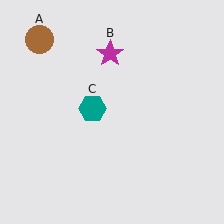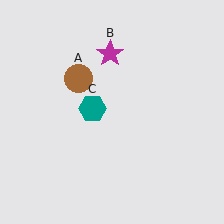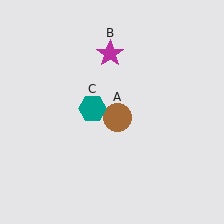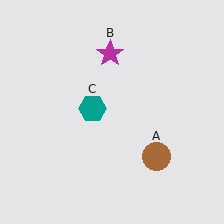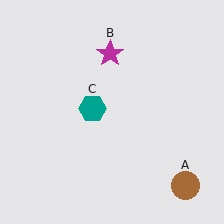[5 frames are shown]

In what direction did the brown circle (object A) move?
The brown circle (object A) moved down and to the right.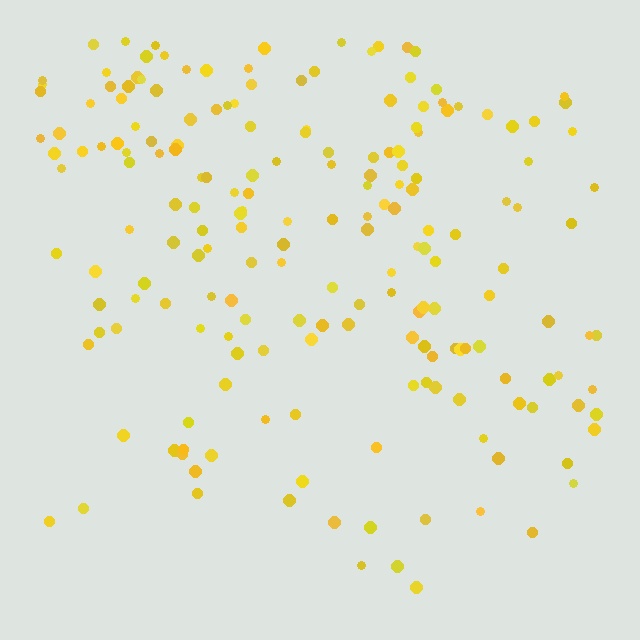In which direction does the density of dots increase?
From bottom to top, with the top side densest.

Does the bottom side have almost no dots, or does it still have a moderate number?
Still a moderate number, just noticeably fewer than the top.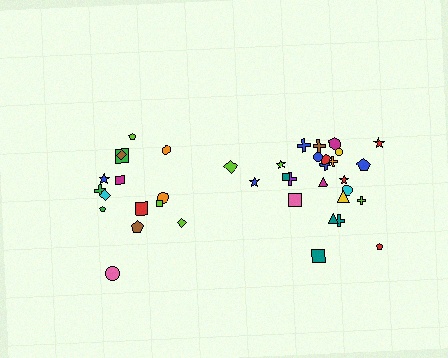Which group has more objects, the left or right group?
The right group.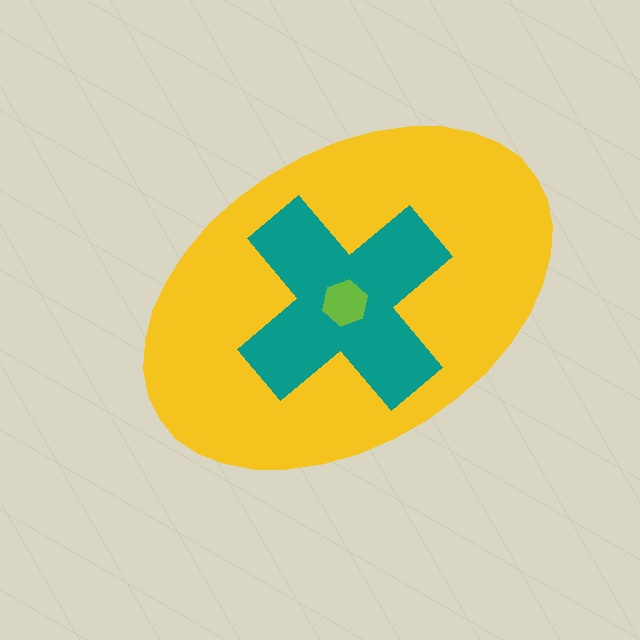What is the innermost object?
The lime hexagon.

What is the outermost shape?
The yellow ellipse.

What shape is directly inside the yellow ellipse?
The teal cross.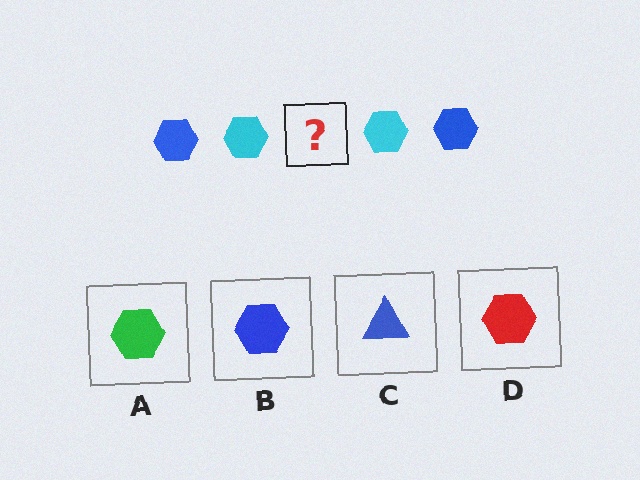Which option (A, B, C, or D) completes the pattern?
B.